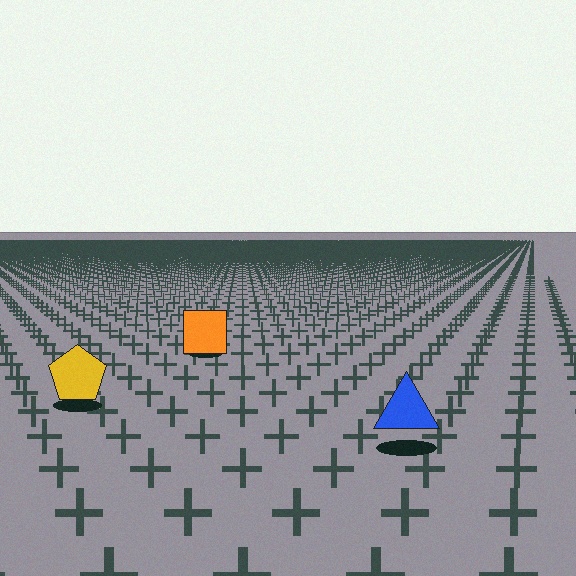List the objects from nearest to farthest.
From nearest to farthest: the blue triangle, the yellow pentagon, the orange square.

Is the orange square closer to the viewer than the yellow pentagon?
No. The yellow pentagon is closer — you can tell from the texture gradient: the ground texture is coarser near it.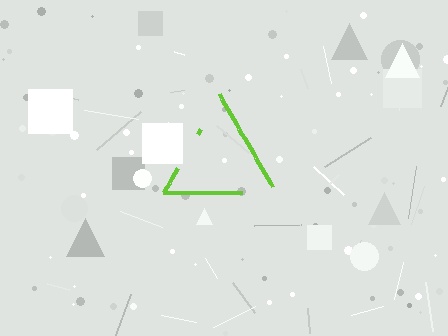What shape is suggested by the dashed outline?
The dashed outline suggests a triangle.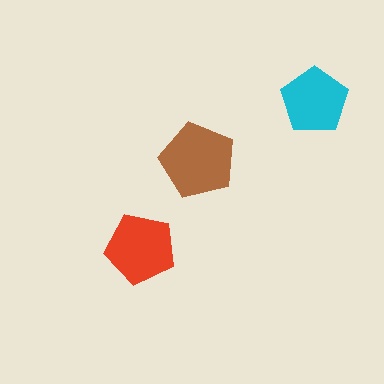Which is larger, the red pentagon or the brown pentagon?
The brown one.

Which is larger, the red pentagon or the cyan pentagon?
The red one.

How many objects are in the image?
There are 3 objects in the image.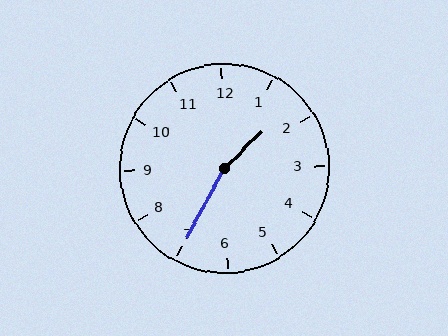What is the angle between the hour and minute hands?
Approximately 162 degrees.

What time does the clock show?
1:35.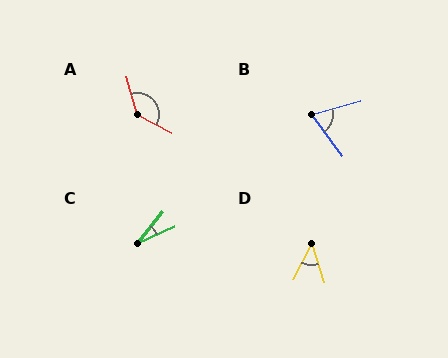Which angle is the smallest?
C, at approximately 26 degrees.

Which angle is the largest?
A, at approximately 133 degrees.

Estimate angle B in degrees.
Approximately 69 degrees.